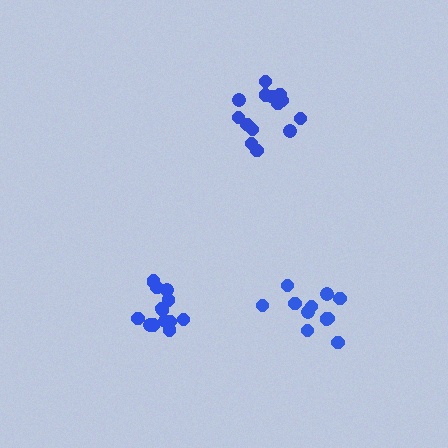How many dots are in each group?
Group 1: 14 dots, Group 2: 14 dots, Group 3: 11 dots (39 total).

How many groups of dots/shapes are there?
There are 3 groups.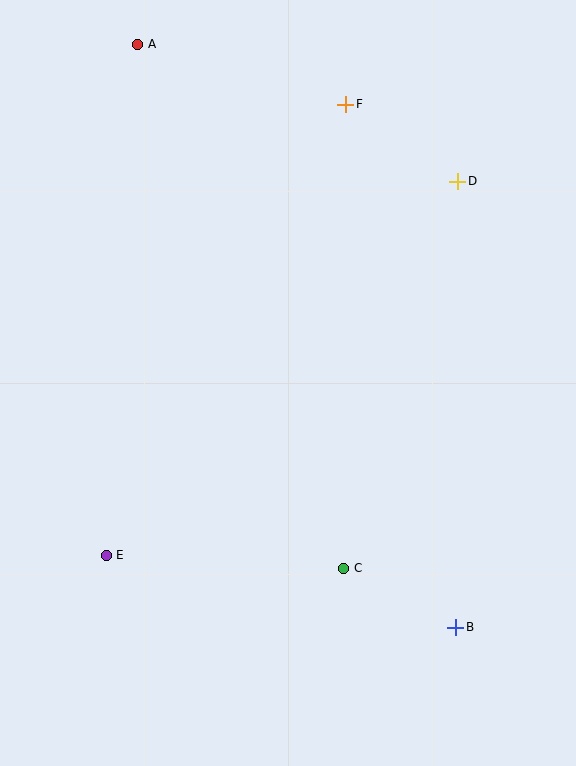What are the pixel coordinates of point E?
Point E is at (106, 555).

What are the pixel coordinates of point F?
Point F is at (346, 104).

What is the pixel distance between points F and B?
The distance between F and B is 534 pixels.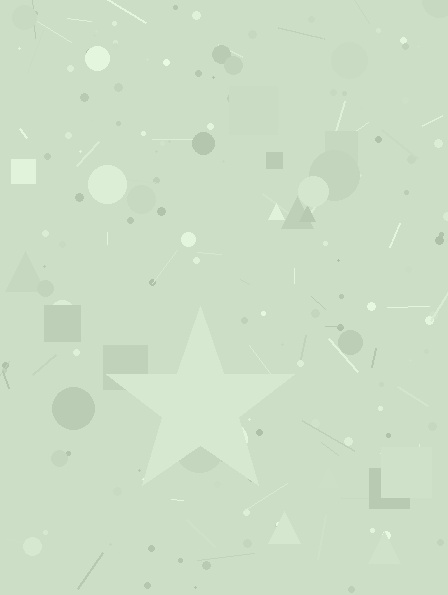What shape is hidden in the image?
A star is hidden in the image.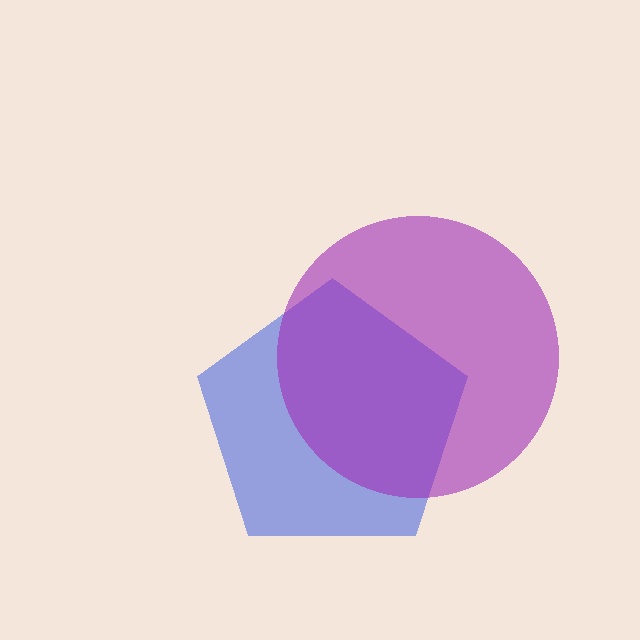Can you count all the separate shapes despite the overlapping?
Yes, there are 2 separate shapes.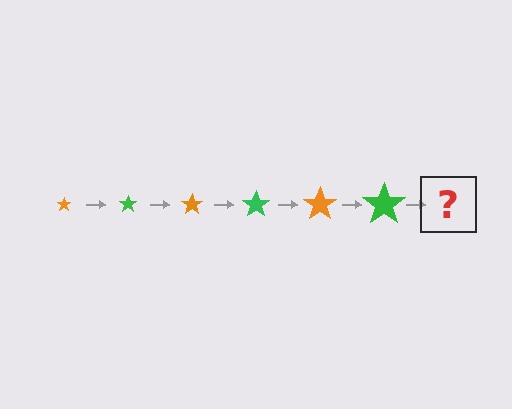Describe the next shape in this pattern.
It should be an orange star, larger than the previous one.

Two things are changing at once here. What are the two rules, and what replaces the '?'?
The two rules are that the star grows larger each step and the color cycles through orange and green. The '?' should be an orange star, larger than the previous one.